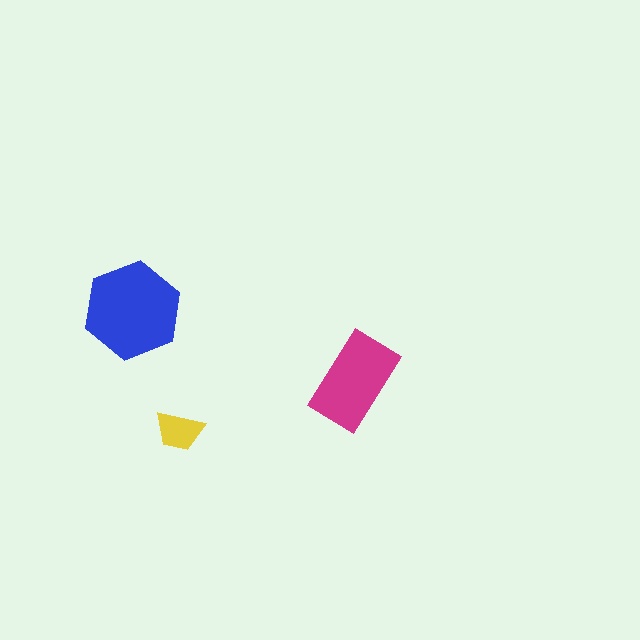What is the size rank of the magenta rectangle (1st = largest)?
2nd.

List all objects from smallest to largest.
The yellow trapezoid, the magenta rectangle, the blue hexagon.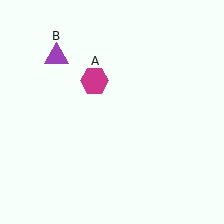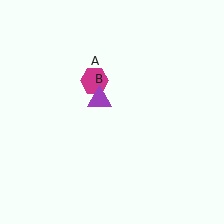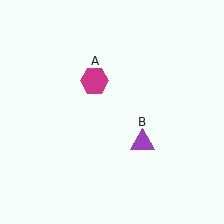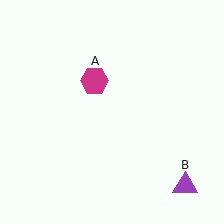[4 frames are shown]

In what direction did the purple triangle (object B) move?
The purple triangle (object B) moved down and to the right.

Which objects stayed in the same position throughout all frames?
Magenta hexagon (object A) remained stationary.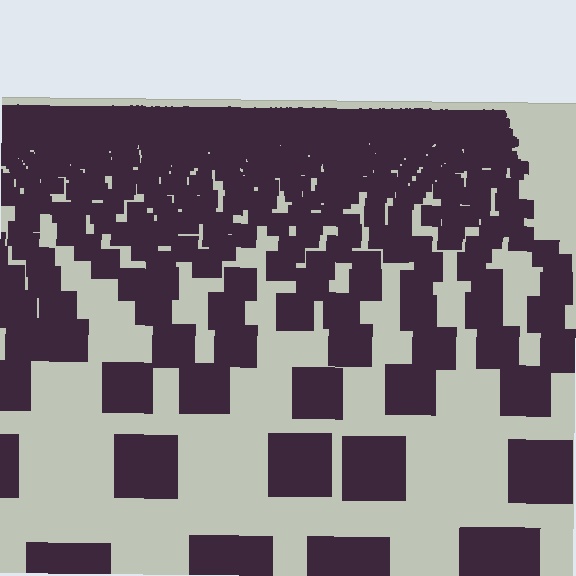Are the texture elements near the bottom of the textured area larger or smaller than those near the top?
Larger. Near the bottom, elements are closer to the viewer and appear at a bigger on-screen size.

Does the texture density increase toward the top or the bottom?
Density increases toward the top.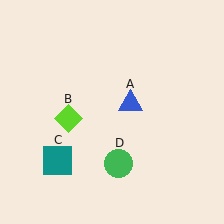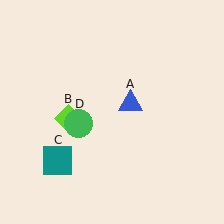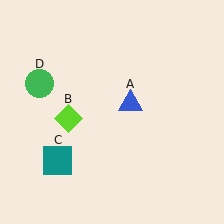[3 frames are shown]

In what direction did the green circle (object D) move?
The green circle (object D) moved up and to the left.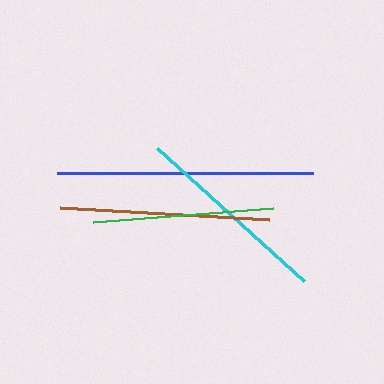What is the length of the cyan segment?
The cyan segment is approximately 198 pixels long.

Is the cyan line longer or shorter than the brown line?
The brown line is longer than the cyan line.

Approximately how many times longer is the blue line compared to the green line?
The blue line is approximately 1.4 times the length of the green line.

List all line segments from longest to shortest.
From longest to shortest: blue, brown, cyan, green.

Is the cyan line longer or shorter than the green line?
The cyan line is longer than the green line.